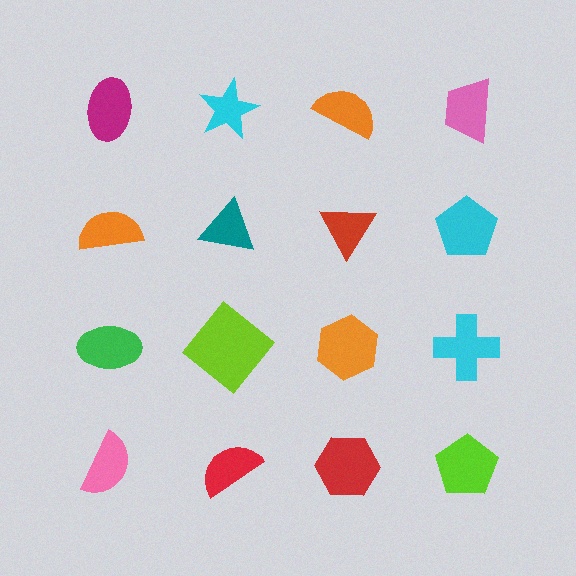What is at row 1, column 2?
A cyan star.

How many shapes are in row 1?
4 shapes.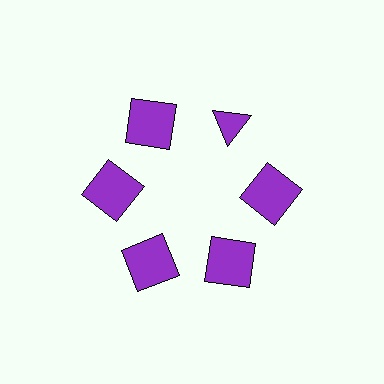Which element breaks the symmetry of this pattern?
The purple triangle at roughly the 1 o'clock position breaks the symmetry. All other shapes are purple squares.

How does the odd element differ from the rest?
It has a different shape: triangle instead of square.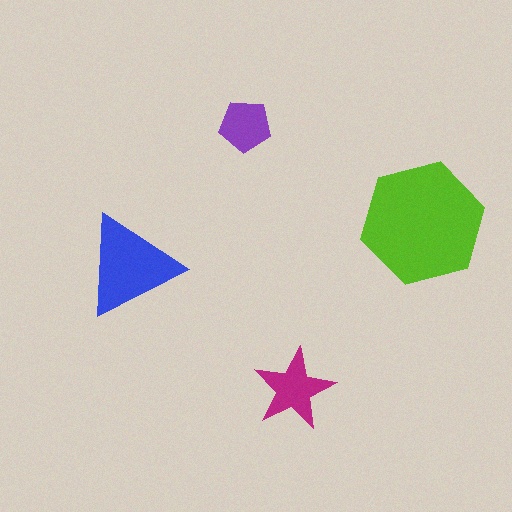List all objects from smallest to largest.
The purple pentagon, the magenta star, the blue triangle, the lime hexagon.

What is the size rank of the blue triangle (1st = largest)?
2nd.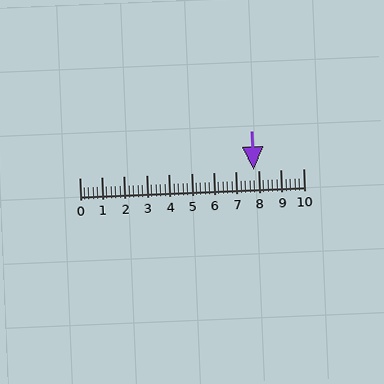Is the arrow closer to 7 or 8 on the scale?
The arrow is closer to 8.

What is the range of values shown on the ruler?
The ruler shows values from 0 to 10.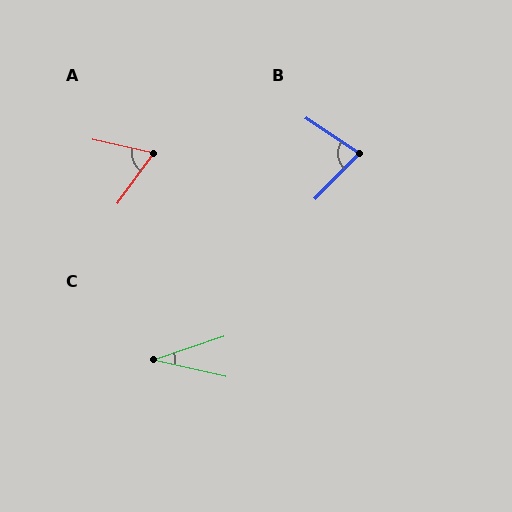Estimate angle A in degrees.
Approximately 67 degrees.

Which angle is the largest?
B, at approximately 79 degrees.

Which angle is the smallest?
C, at approximately 31 degrees.